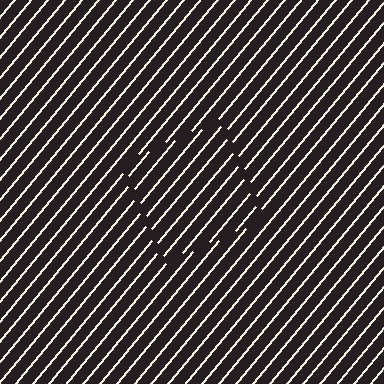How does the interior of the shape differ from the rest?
The interior of the shape contains the same grating, shifted by half a period — the contour is defined by the phase discontinuity where line-ends from the inner and outer gratings abut.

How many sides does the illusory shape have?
4 sides — the line-ends trace a square.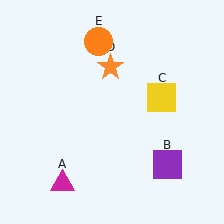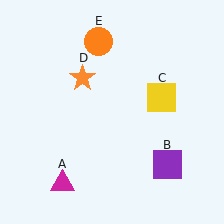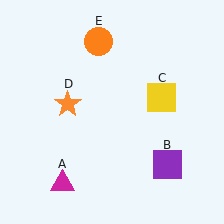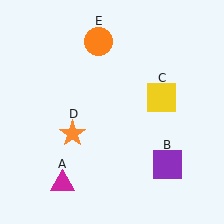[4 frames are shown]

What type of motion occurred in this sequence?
The orange star (object D) rotated counterclockwise around the center of the scene.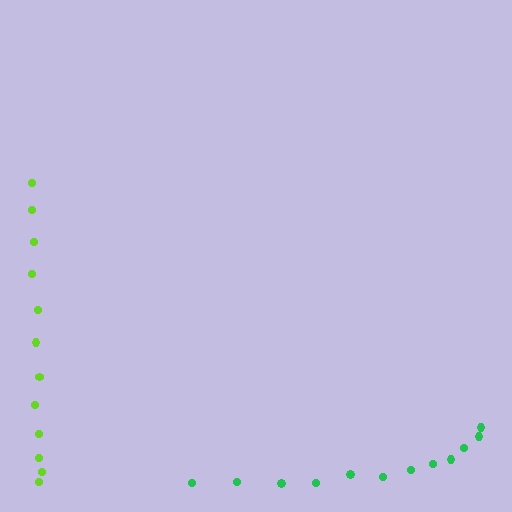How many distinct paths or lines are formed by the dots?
There are 2 distinct paths.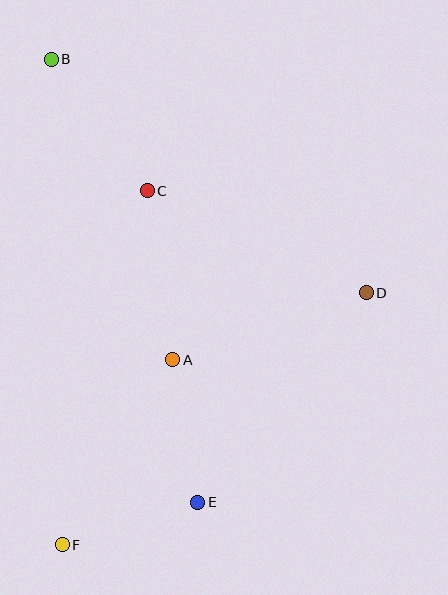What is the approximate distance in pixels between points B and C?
The distance between B and C is approximately 163 pixels.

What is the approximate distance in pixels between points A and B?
The distance between A and B is approximately 324 pixels.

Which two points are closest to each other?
Points E and F are closest to each other.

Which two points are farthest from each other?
Points B and F are farthest from each other.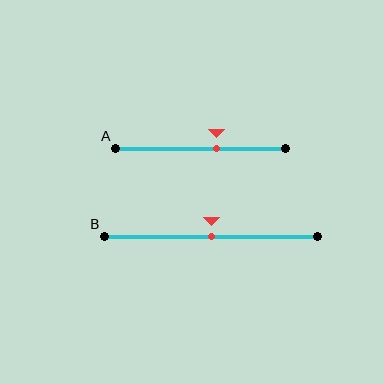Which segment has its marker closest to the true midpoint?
Segment B has its marker closest to the true midpoint.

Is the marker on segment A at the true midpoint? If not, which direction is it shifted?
No, the marker on segment A is shifted to the right by about 9% of the segment length.